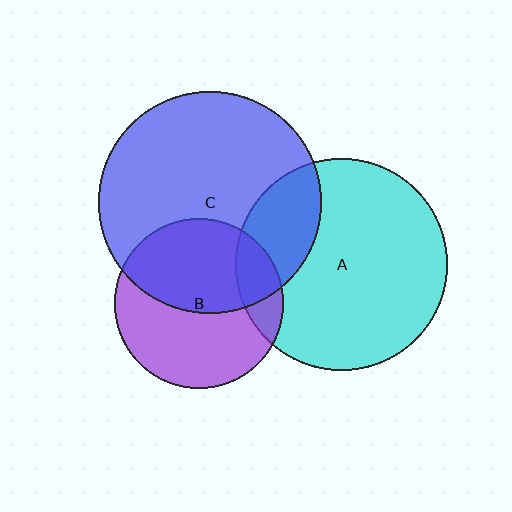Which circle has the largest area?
Circle C (blue).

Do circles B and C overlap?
Yes.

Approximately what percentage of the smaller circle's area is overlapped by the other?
Approximately 50%.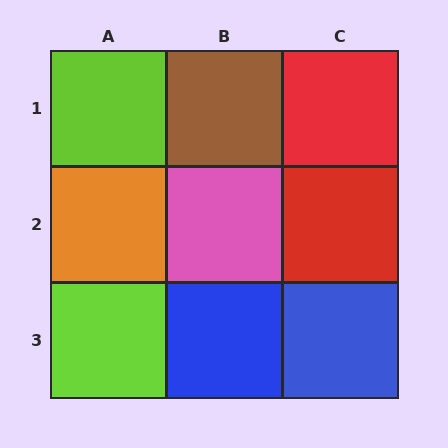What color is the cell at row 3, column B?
Blue.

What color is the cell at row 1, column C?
Red.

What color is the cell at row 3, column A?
Lime.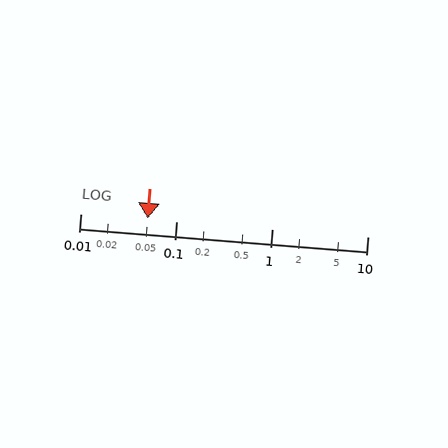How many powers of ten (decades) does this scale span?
The scale spans 3 decades, from 0.01 to 10.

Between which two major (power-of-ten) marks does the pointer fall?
The pointer is between 0.01 and 0.1.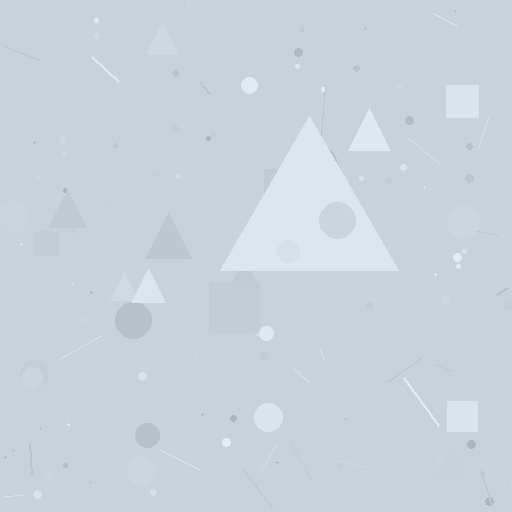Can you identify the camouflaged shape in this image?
The camouflaged shape is a triangle.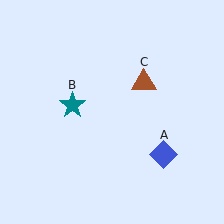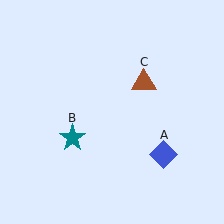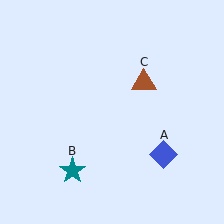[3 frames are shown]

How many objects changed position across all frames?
1 object changed position: teal star (object B).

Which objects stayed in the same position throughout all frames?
Blue diamond (object A) and brown triangle (object C) remained stationary.